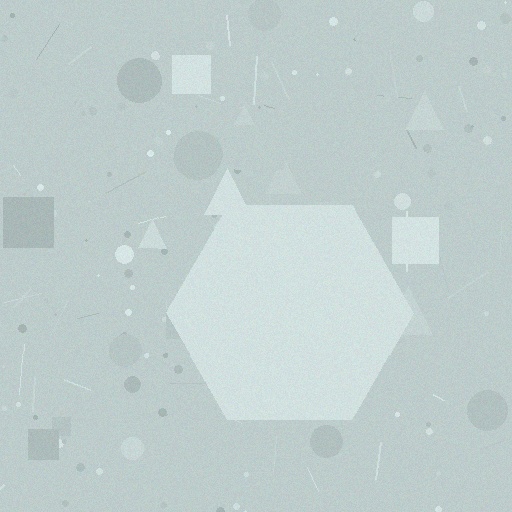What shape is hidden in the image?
A hexagon is hidden in the image.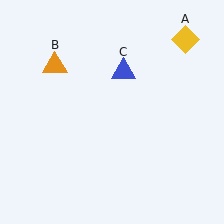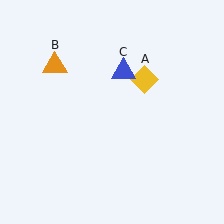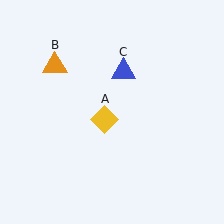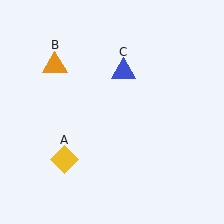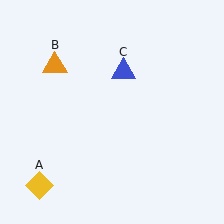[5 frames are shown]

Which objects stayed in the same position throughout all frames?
Orange triangle (object B) and blue triangle (object C) remained stationary.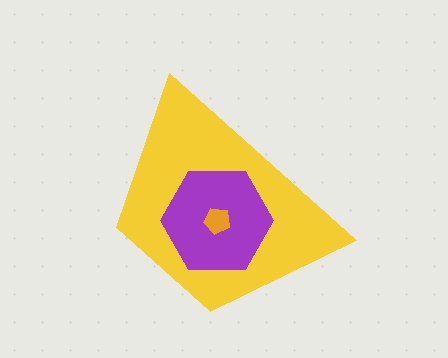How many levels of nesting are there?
3.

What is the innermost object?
The orange pentagon.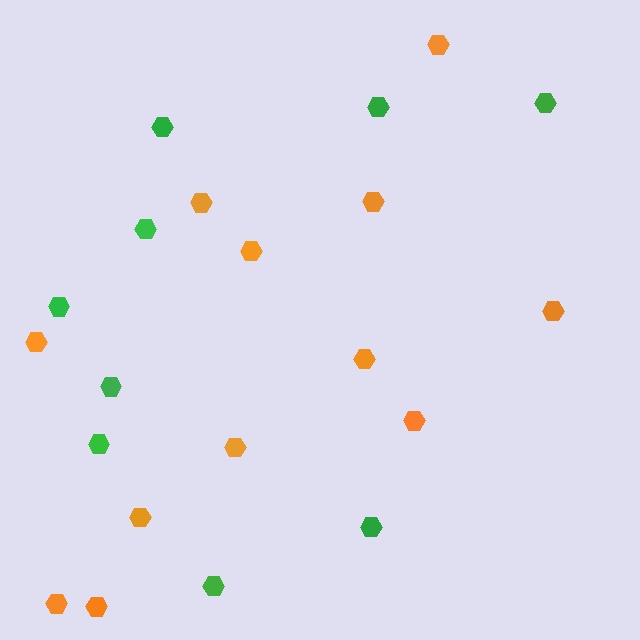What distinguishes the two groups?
There are 2 groups: one group of orange hexagons (12) and one group of green hexagons (9).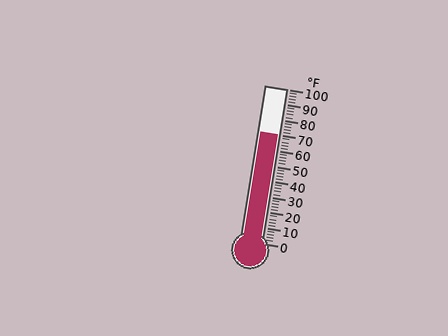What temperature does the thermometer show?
The thermometer shows approximately 70°F.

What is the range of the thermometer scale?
The thermometer scale ranges from 0°F to 100°F.